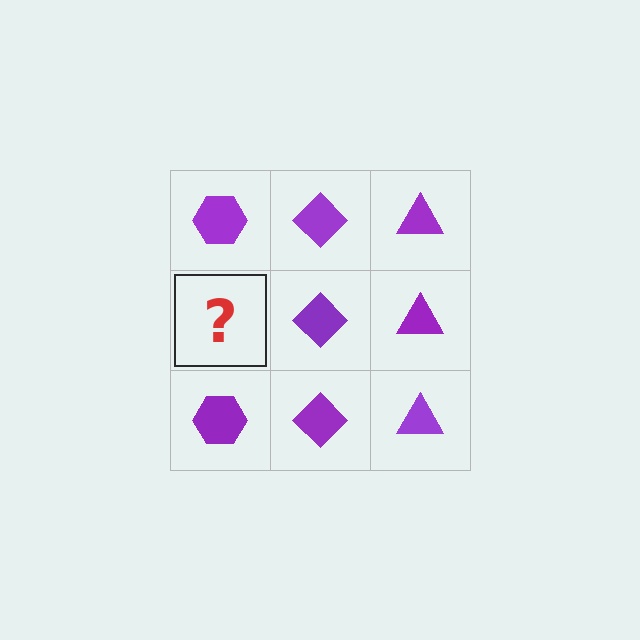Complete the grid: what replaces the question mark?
The question mark should be replaced with a purple hexagon.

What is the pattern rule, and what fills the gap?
The rule is that each column has a consistent shape. The gap should be filled with a purple hexagon.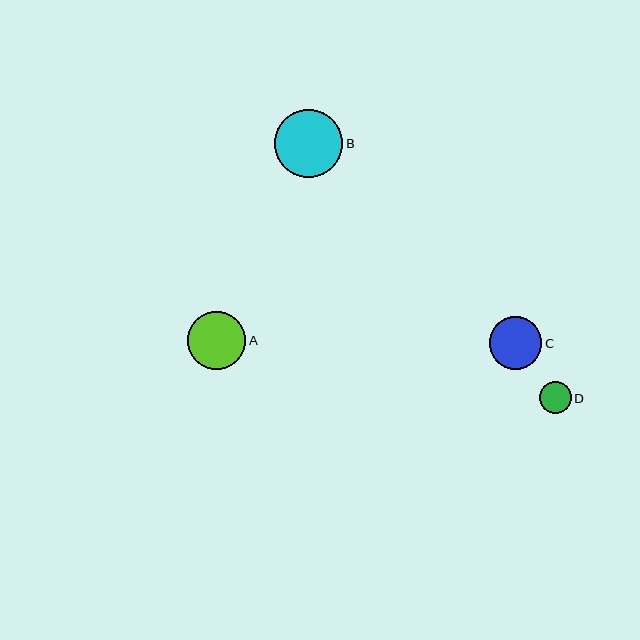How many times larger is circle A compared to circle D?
Circle A is approximately 1.8 times the size of circle D.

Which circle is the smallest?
Circle D is the smallest with a size of approximately 32 pixels.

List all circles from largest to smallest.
From largest to smallest: B, A, C, D.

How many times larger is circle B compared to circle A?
Circle B is approximately 1.2 times the size of circle A.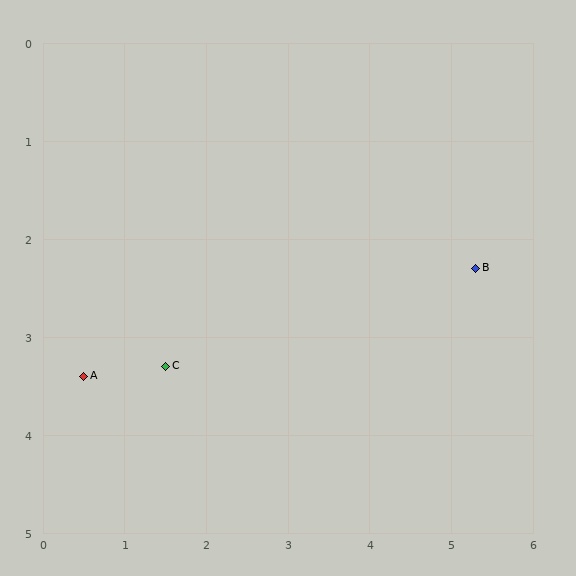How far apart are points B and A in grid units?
Points B and A are about 4.9 grid units apart.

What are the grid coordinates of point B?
Point B is at approximately (5.3, 2.3).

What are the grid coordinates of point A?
Point A is at approximately (0.5, 3.4).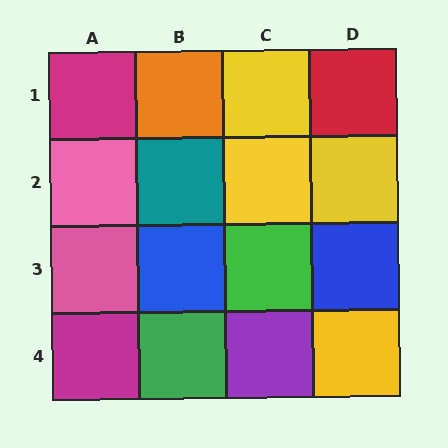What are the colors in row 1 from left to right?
Magenta, orange, yellow, red.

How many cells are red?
1 cell is red.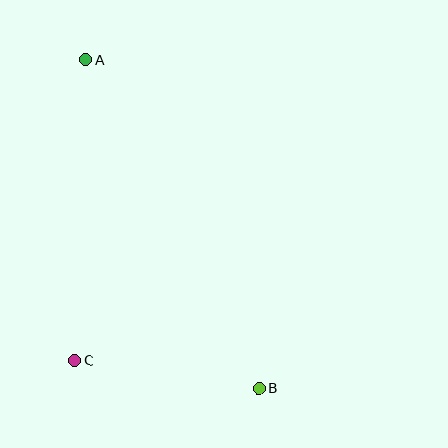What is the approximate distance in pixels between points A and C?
The distance between A and C is approximately 301 pixels.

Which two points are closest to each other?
Points B and C are closest to each other.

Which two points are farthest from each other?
Points A and B are farthest from each other.